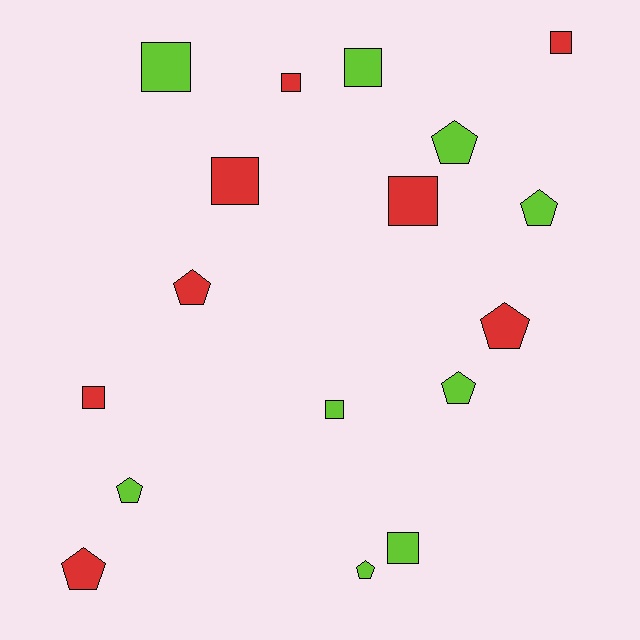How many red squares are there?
There are 5 red squares.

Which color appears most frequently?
Lime, with 9 objects.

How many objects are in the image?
There are 17 objects.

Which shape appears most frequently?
Square, with 9 objects.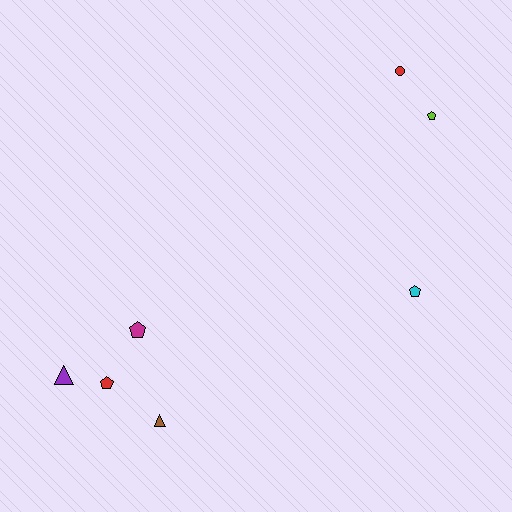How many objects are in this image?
There are 7 objects.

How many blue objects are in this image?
There are no blue objects.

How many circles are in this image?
There is 1 circle.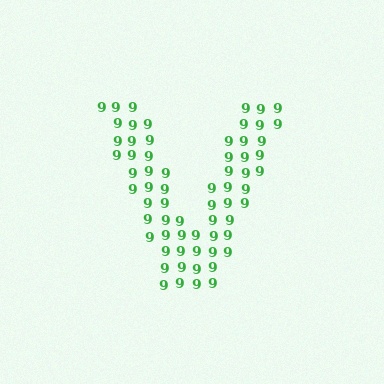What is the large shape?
The large shape is the letter V.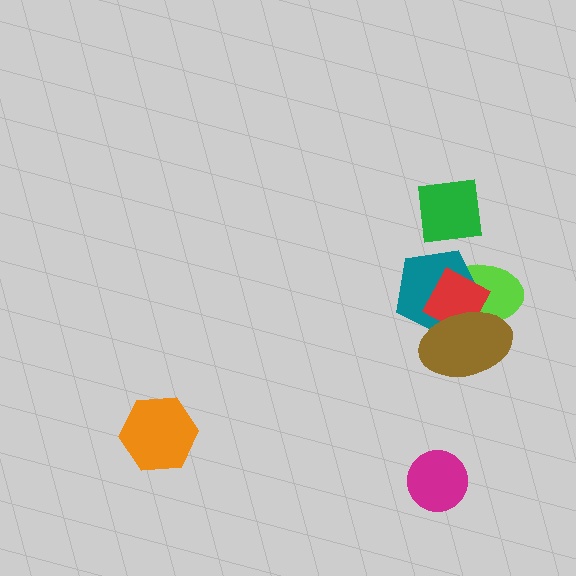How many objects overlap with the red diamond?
3 objects overlap with the red diamond.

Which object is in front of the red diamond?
The brown ellipse is in front of the red diamond.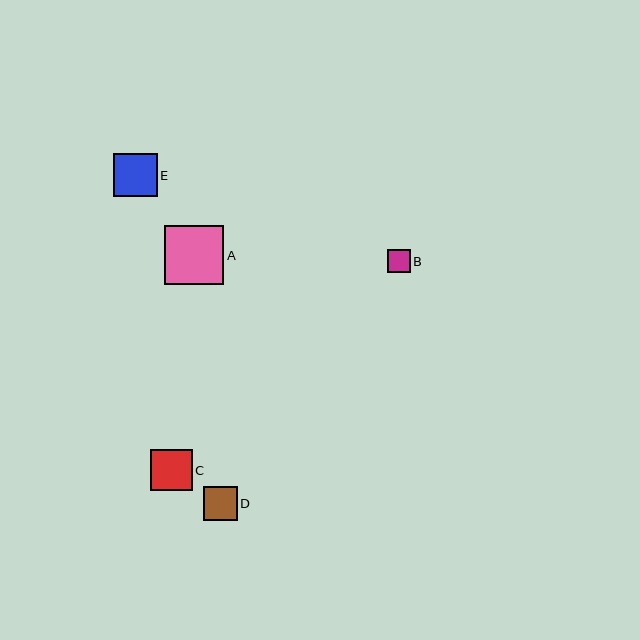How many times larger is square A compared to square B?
Square A is approximately 2.6 times the size of square B.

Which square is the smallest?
Square B is the smallest with a size of approximately 23 pixels.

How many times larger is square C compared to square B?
Square C is approximately 1.8 times the size of square B.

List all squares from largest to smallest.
From largest to smallest: A, E, C, D, B.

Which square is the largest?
Square A is the largest with a size of approximately 60 pixels.